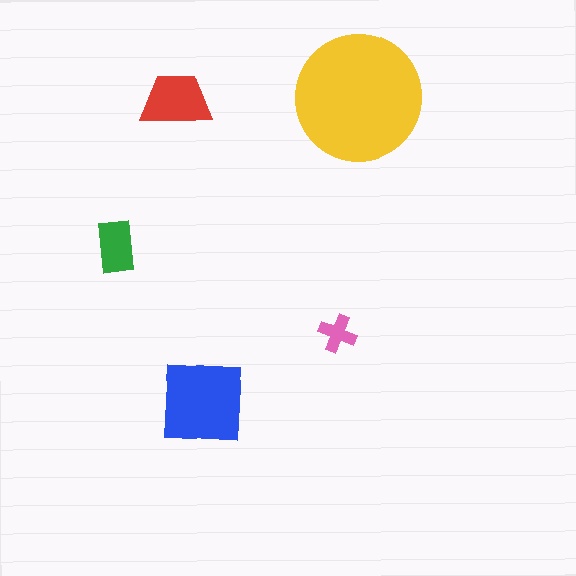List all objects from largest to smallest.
The yellow circle, the blue square, the red trapezoid, the green rectangle, the pink cross.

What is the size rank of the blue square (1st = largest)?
2nd.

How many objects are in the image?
There are 5 objects in the image.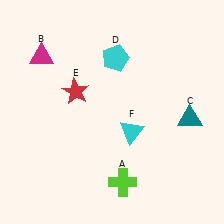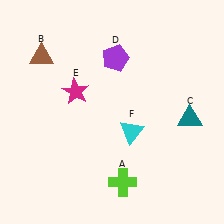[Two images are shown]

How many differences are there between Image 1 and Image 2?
There are 3 differences between the two images.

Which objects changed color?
B changed from magenta to brown. D changed from cyan to purple. E changed from red to magenta.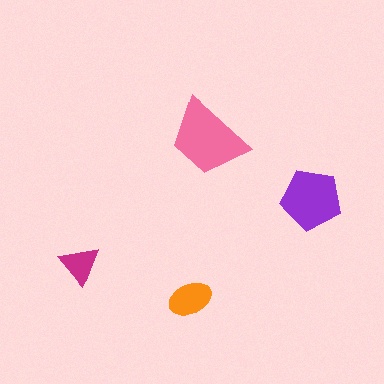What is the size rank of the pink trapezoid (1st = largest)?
1st.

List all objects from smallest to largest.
The magenta triangle, the orange ellipse, the purple pentagon, the pink trapezoid.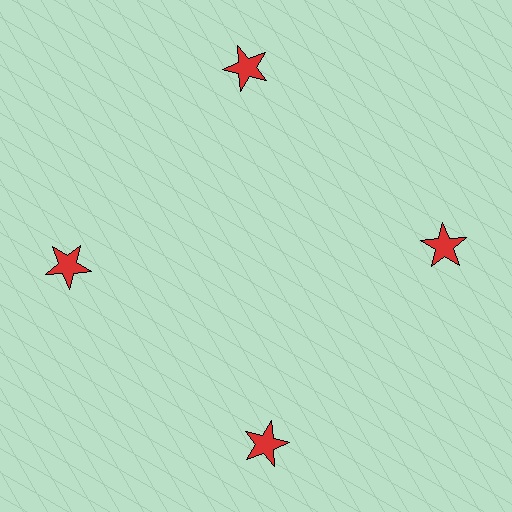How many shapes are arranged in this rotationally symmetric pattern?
There are 4 shapes, arranged in 4 groups of 1.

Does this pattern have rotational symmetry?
Yes, this pattern has 4-fold rotational symmetry. It looks the same after rotating 90 degrees around the center.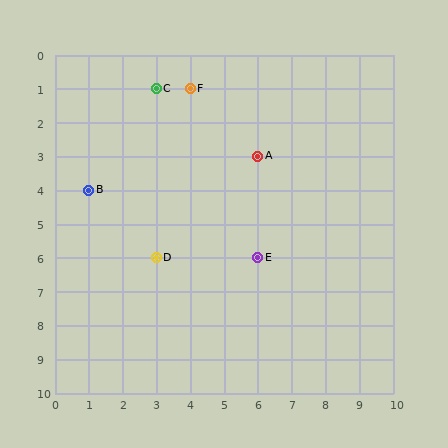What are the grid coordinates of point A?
Point A is at grid coordinates (6, 3).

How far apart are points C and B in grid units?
Points C and B are 2 columns and 3 rows apart (about 3.6 grid units diagonally).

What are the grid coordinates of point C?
Point C is at grid coordinates (3, 1).